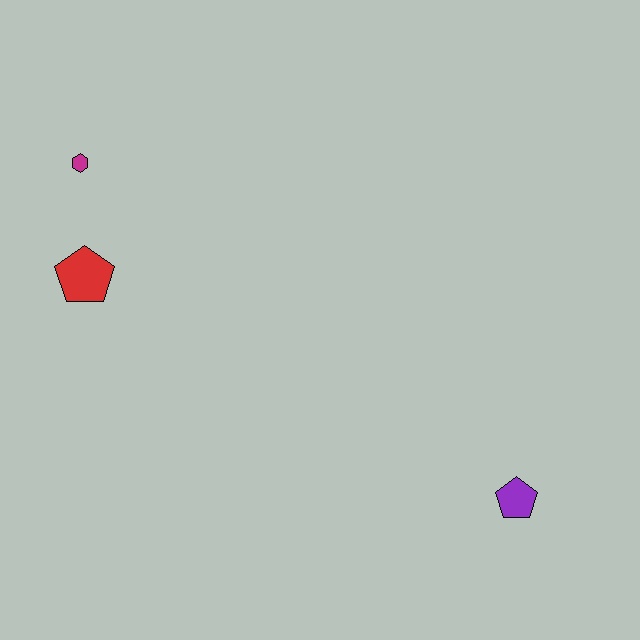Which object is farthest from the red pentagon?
The purple pentagon is farthest from the red pentagon.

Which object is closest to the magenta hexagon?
The red pentagon is closest to the magenta hexagon.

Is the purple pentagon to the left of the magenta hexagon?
No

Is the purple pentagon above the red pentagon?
No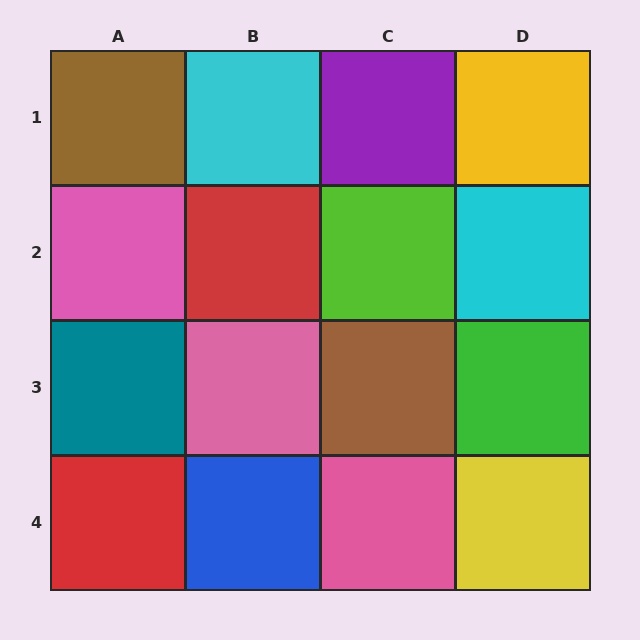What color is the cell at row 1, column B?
Cyan.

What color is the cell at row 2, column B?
Red.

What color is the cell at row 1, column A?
Brown.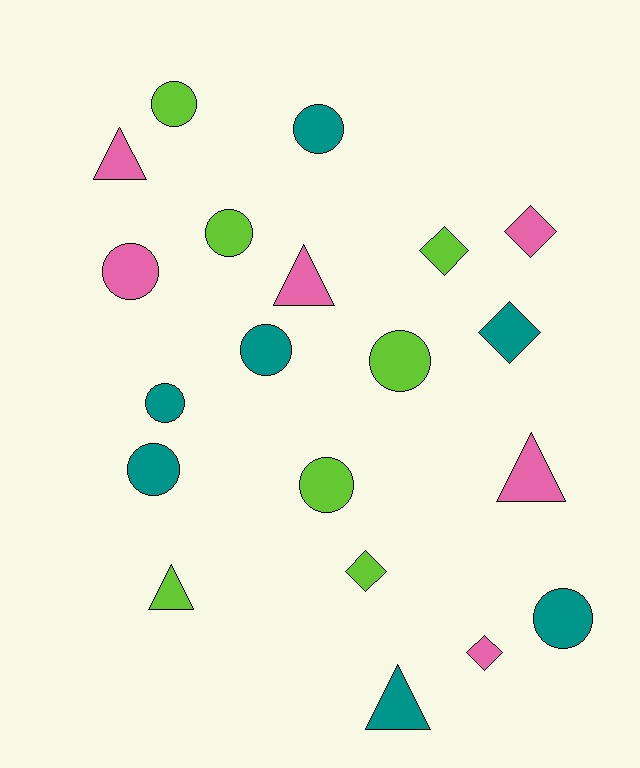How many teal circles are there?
There are 5 teal circles.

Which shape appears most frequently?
Circle, with 10 objects.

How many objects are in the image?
There are 20 objects.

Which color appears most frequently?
Lime, with 7 objects.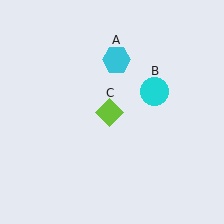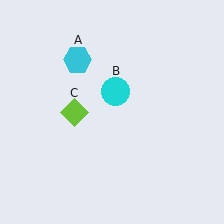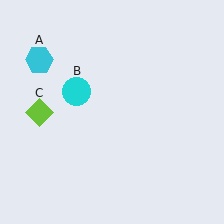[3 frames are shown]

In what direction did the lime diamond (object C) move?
The lime diamond (object C) moved left.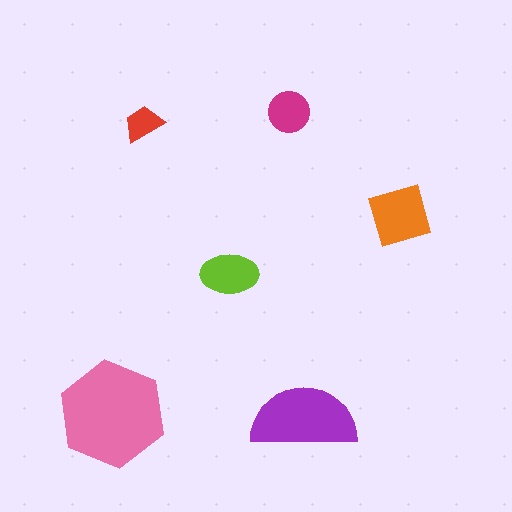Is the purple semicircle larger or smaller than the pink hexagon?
Smaller.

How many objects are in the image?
There are 6 objects in the image.